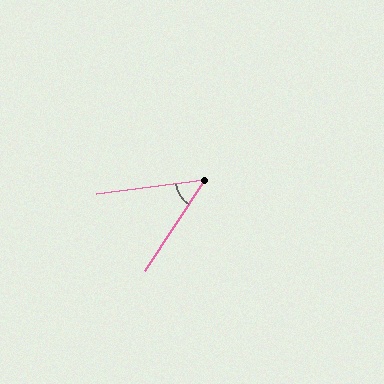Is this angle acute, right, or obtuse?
It is acute.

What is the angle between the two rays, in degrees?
Approximately 49 degrees.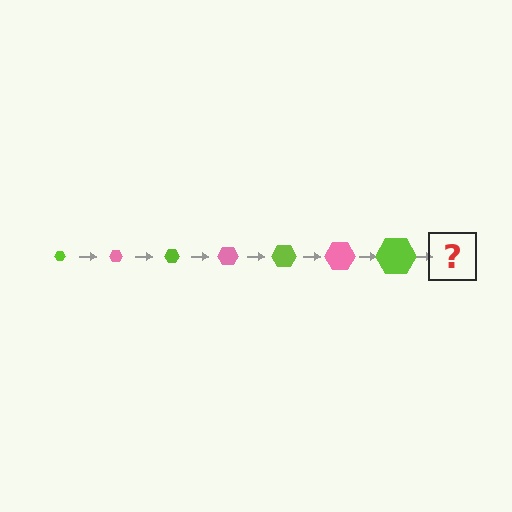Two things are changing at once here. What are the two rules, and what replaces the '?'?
The two rules are that the hexagon grows larger each step and the color cycles through lime and pink. The '?' should be a pink hexagon, larger than the previous one.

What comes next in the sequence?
The next element should be a pink hexagon, larger than the previous one.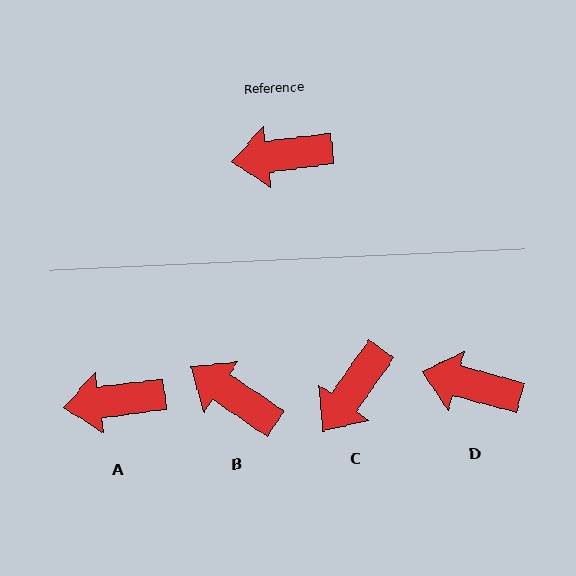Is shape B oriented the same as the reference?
No, it is off by about 41 degrees.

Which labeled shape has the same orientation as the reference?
A.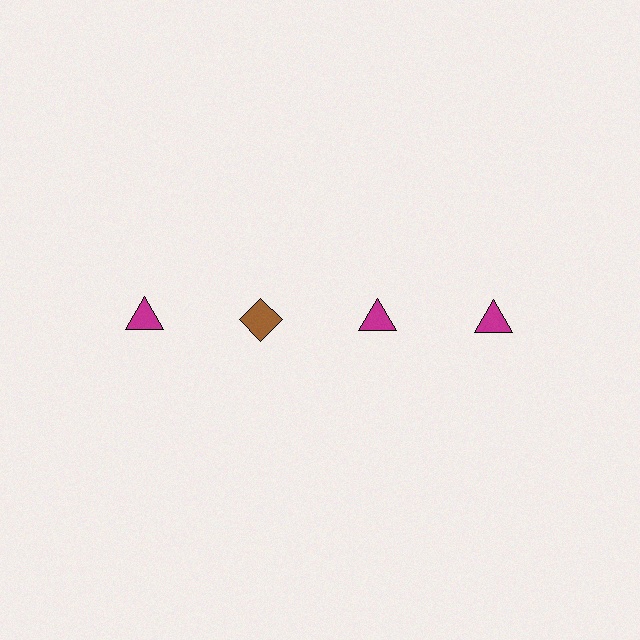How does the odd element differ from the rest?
It differs in both color (brown instead of magenta) and shape (diamond instead of triangle).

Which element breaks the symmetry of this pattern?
The brown diamond in the top row, second from left column breaks the symmetry. All other shapes are magenta triangles.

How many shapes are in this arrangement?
There are 4 shapes arranged in a grid pattern.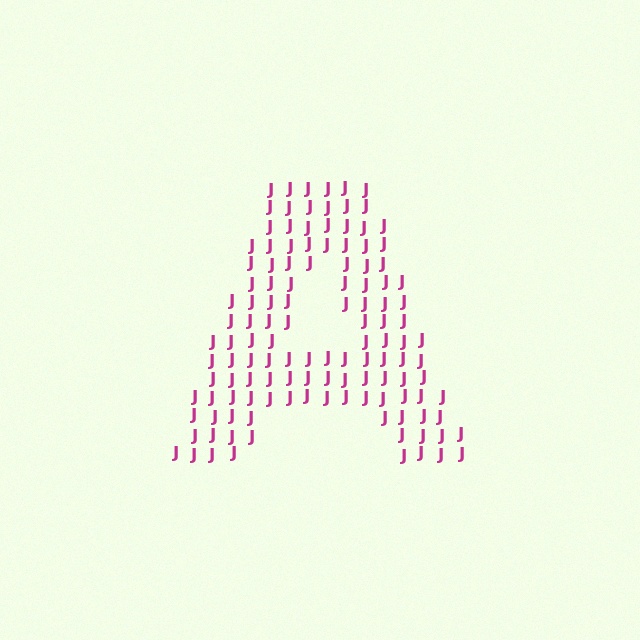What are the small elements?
The small elements are letter J's.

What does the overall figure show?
The overall figure shows the letter A.